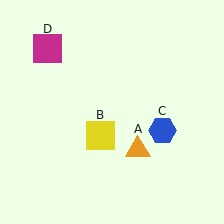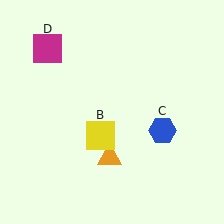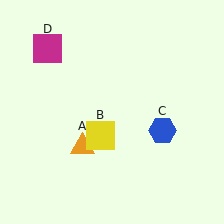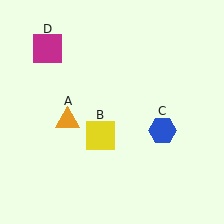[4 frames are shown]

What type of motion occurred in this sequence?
The orange triangle (object A) rotated clockwise around the center of the scene.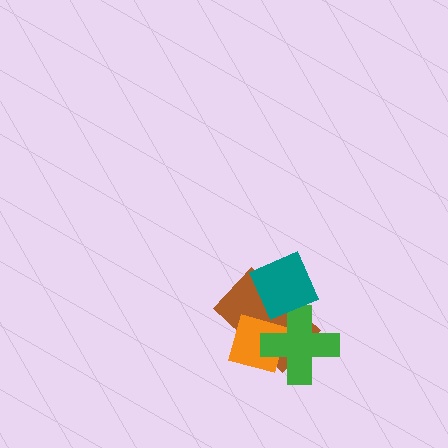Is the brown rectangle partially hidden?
Yes, it is partially covered by another shape.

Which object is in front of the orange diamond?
The green cross is in front of the orange diamond.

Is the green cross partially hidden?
Yes, it is partially covered by another shape.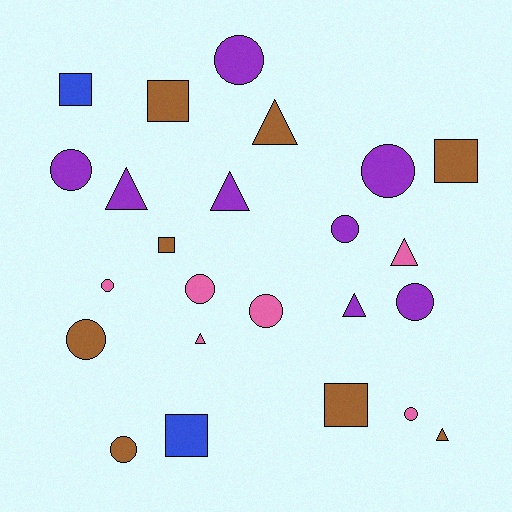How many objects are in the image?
There are 24 objects.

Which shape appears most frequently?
Circle, with 11 objects.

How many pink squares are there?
There are no pink squares.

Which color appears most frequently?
Brown, with 8 objects.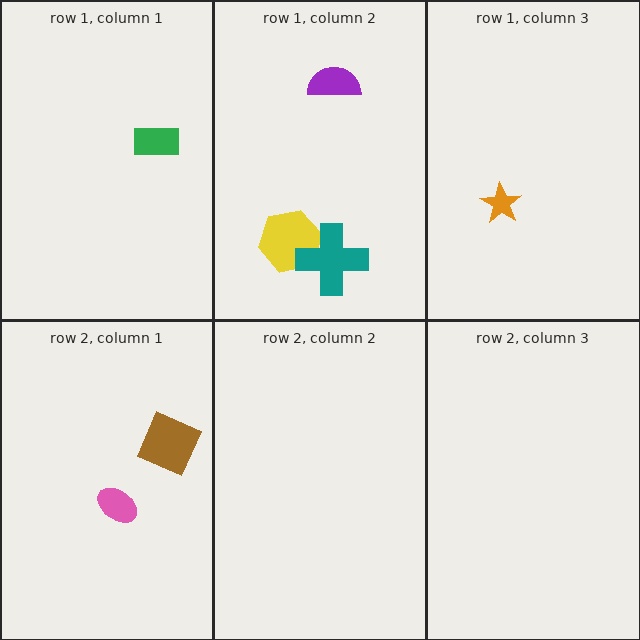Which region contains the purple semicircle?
The row 1, column 2 region.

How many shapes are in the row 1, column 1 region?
1.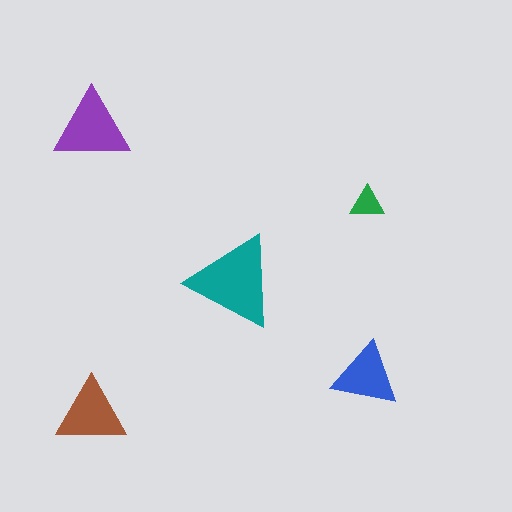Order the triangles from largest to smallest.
the teal one, the purple one, the brown one, the blue one, the green one.